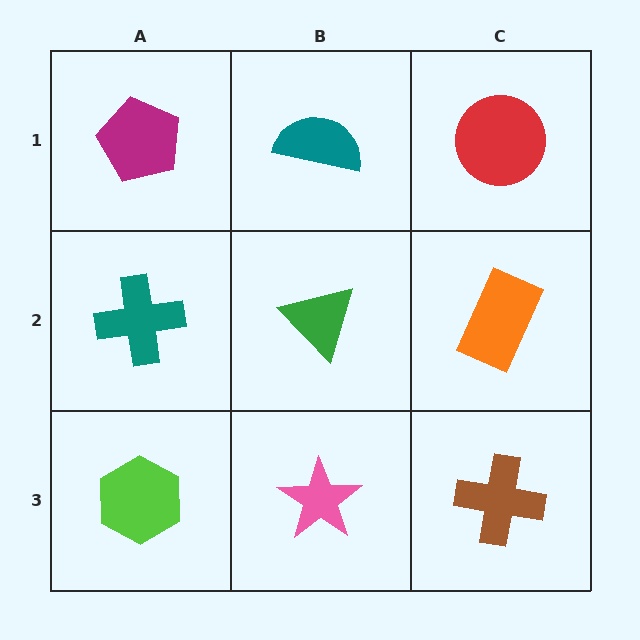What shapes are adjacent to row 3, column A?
A teal cross (row 2, column A), a pink star (row 3, column B).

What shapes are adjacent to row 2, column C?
A red circle (row 1, column C), a brown cross (row 3, column C), a green triangle (row 2, column B).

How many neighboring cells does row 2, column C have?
3.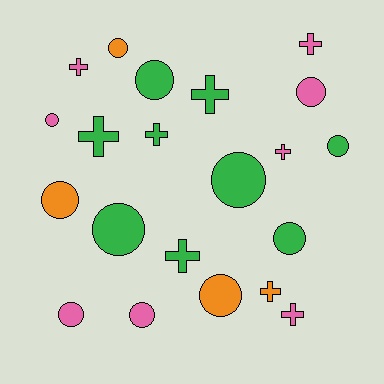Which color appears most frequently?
Green, with 9 objects.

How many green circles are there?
There are 5 green circles.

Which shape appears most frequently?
Circle, with 12 objects.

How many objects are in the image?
There are 21 objects.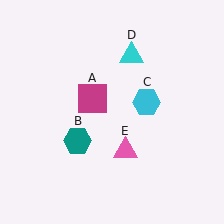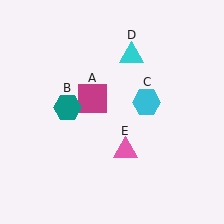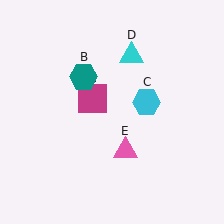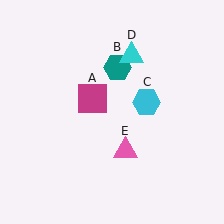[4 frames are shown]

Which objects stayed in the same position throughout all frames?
Magenta square (object A) and cyan hexagon (object C) and cyan triangle (object D) and pink triangle (object E) remained stationary.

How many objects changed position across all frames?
1 object changed position: teal hexagon (object B).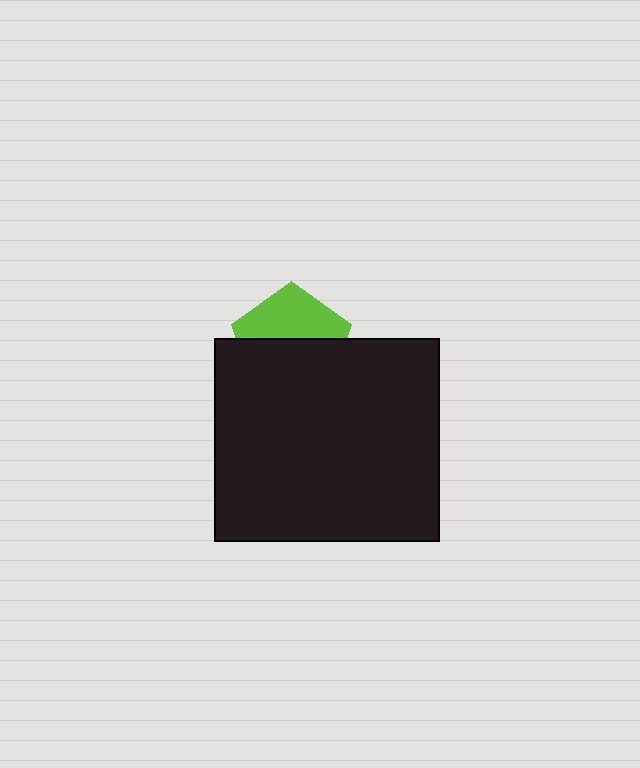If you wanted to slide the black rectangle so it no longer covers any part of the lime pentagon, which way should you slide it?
Slide it down — that is the most direct way to separate the two shapes.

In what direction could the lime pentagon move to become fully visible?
The lime pentagon could move up. That would shift it out from behind the black rectangle entirely.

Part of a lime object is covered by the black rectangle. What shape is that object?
It is a pentagon.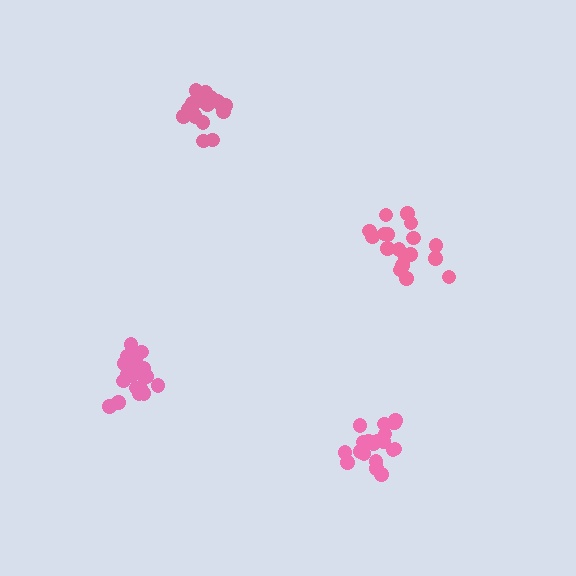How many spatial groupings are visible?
There are 4 spatial groupings.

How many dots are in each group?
Group 1: 20 dots, Group 2: 19 dots, Group 3: 18 dots, Group 4: 18 dots (75 total).